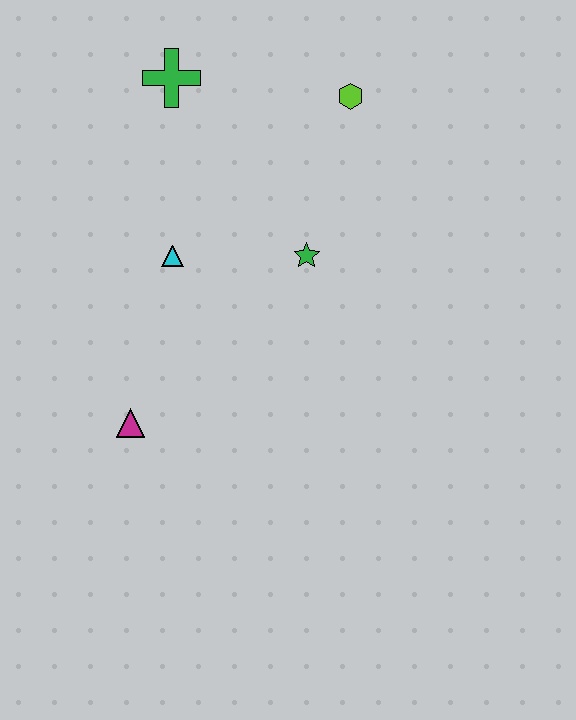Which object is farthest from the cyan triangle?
The lime hexagon is farthest from the cyan triangle.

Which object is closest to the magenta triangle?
The cyan triangle is closest to the magenta triangle.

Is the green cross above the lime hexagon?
Yes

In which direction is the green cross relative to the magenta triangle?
The green cross is above the magenta triangle.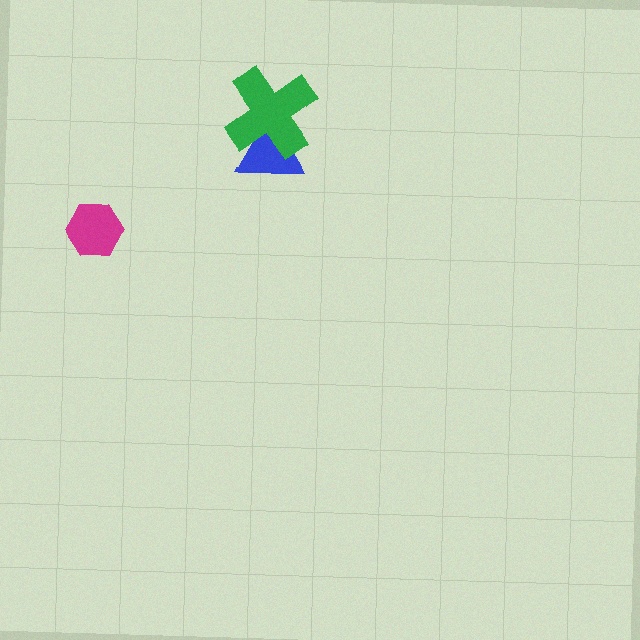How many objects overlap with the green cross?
1 object overlaps with the green cross.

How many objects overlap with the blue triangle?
1 object overlaps with the blue triangle.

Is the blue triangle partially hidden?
Yes, it is partially covered by another shape.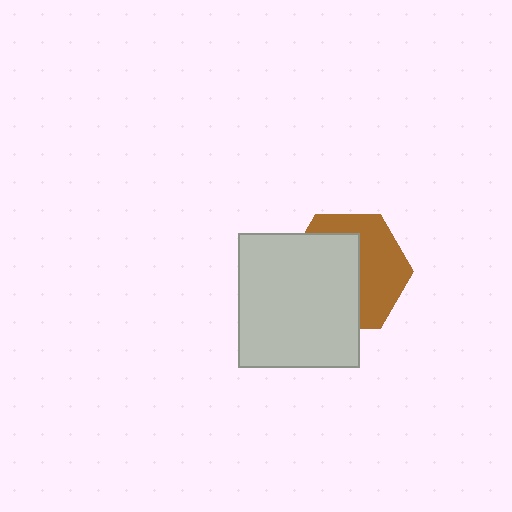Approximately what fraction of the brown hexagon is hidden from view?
Roughly 53% of the brown hexagon is hidden behind the light gray rectangle.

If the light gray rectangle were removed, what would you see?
You would see the complete brown hexagon.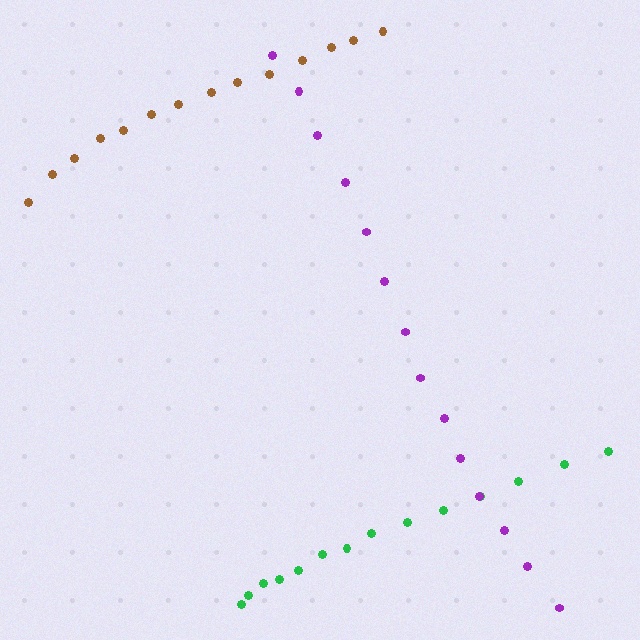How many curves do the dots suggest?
There are 3 distinct paths.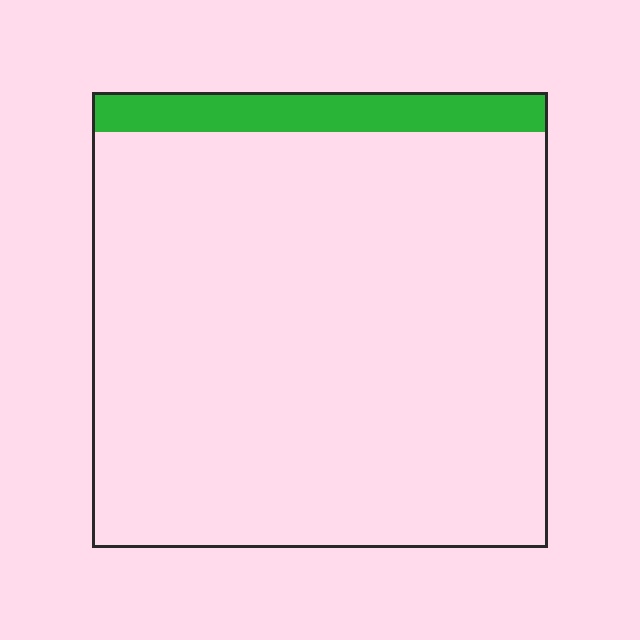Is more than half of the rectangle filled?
No.